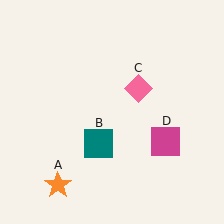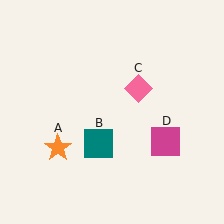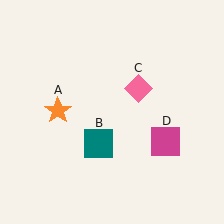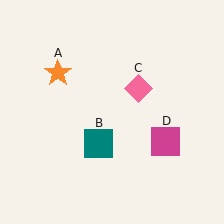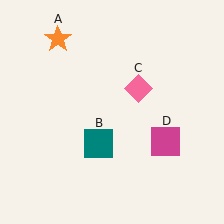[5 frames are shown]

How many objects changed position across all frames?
1 object changed position: orange star (object A).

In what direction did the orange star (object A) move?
The orange star (object A) moved up.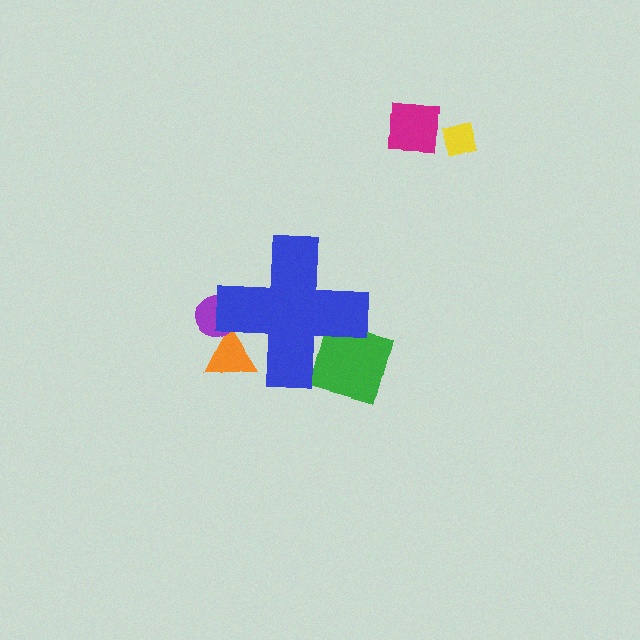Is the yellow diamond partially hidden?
No, the yellow diamond is fully visible.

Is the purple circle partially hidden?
Yes, the purple circle is partially hidden behind the blue cross.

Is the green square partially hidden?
Yes, the green square is partially hidden behind the blue cross.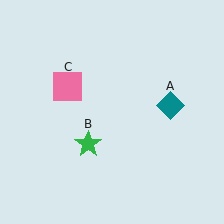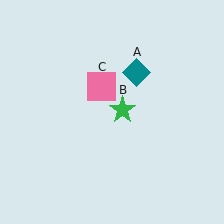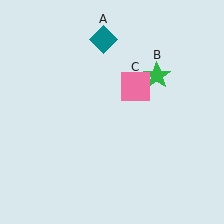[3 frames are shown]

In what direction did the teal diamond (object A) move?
The teal diamond (object A) moved up and to the left.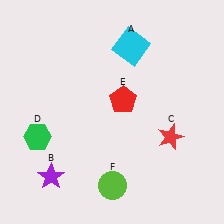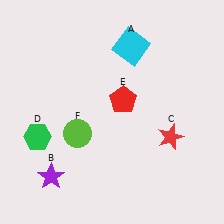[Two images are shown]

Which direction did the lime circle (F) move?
The lime circle (F) moved up.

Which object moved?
The lime circle (F) moved up.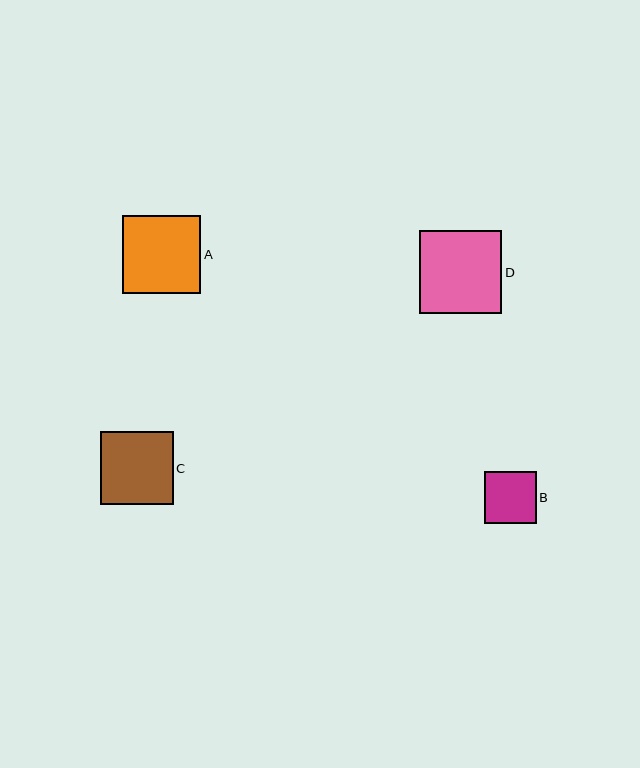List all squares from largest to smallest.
From largest to smallest: D, A, C, B.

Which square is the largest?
Square D is the largest with a size of approximately 83 pixels.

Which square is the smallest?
Square B is the smallest with a size of approximately 52 pixels.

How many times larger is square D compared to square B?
Square D is approximately 1.6 times the size of square B.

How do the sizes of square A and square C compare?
Square A and square C are approximately the same size.